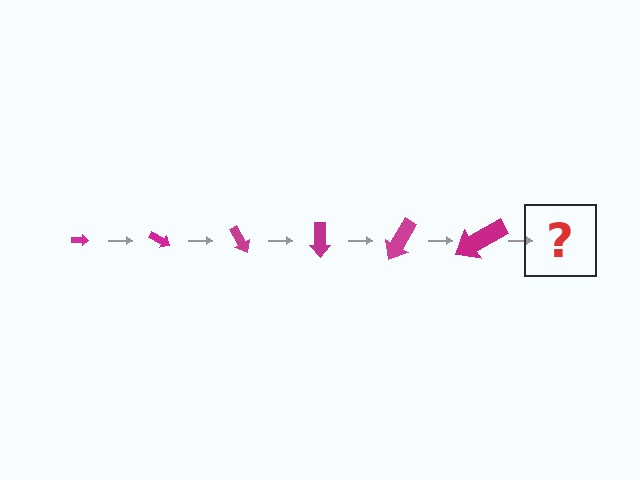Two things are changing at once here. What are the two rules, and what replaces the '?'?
The two rules are that the arrow grows larger each step and it rotates 30 degrees each step. The '?' should be an arrow, larger than the previous one and rotated 180 degrees from the start.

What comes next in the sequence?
The next element should be an arrow, larger than the previous one and rotated 180 degrees from the start.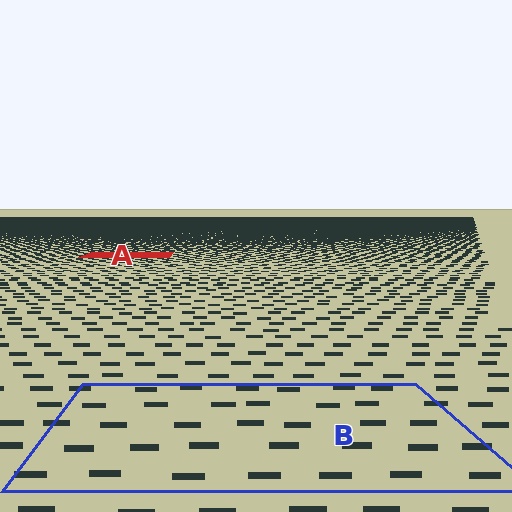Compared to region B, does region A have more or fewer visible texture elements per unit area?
Region A has more texture elements per unit area — they are packed more densely because it is farther away.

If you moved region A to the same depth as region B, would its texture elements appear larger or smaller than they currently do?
They would appear larger. At a closer depth, the same texture elements are projected at a bigger on-screen size.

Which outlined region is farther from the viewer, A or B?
Region A is farther from the viewer — the texture elements inside it appear smaller and more densely packed.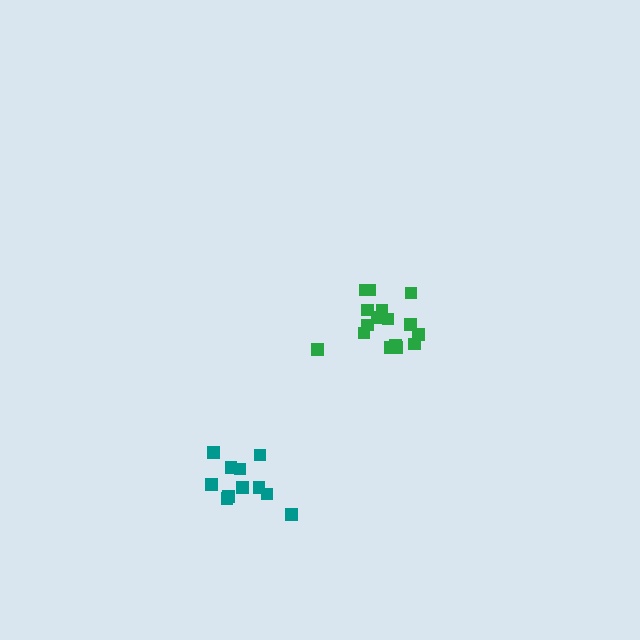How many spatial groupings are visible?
There are 2 spatial groupings.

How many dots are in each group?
Group 1: 16 dots, Group 2: 11 dots (27 total).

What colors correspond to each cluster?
The clusters are colored: green, teal.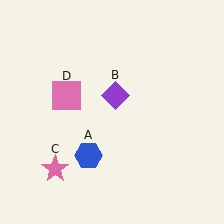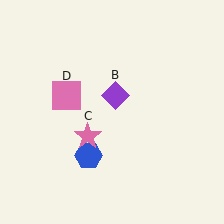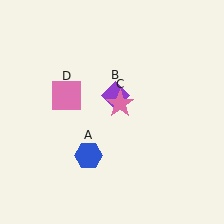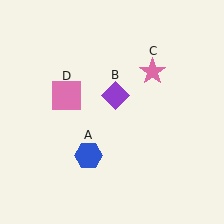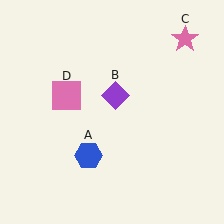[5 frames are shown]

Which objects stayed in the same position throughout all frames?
Blue hexagon (object A) and purple diamond (object B) and pink square (object D) remained stationary.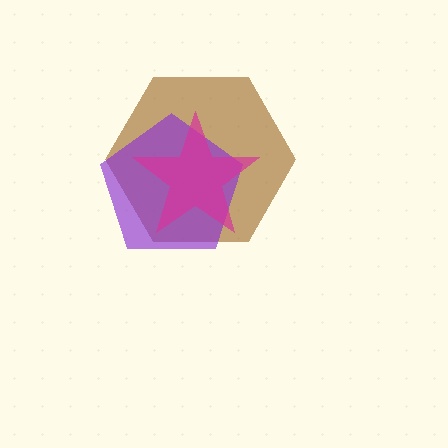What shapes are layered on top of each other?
The layered shapes are: a brown hexagon, a purple pentagon, a magenta star.